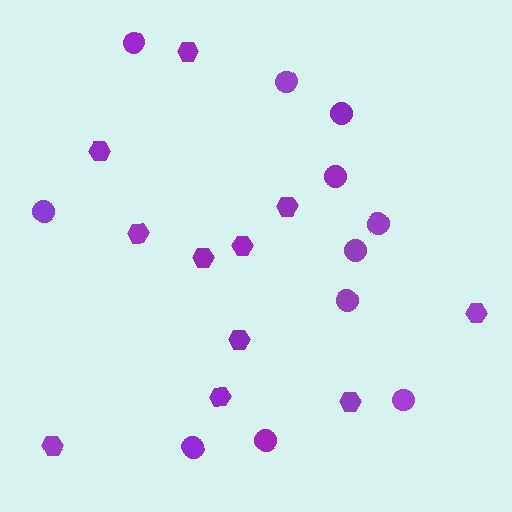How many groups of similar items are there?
There are 2 groups: one group of circles (11) and one group of hexagons (11).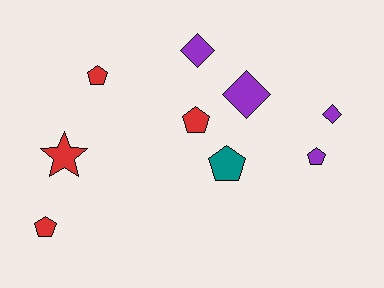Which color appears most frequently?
Red, with 4 objects.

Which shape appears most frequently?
Pentagon, with 5 objects.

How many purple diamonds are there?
There are 3 purple diamonds.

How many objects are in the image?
There are 9 objects.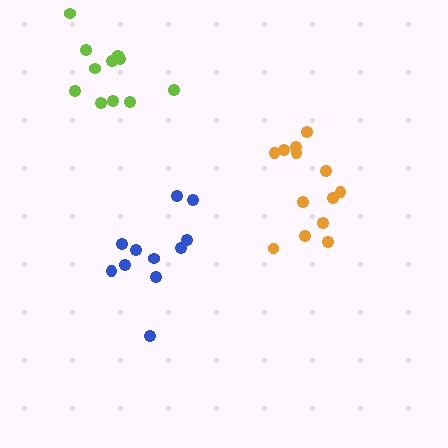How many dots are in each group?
Group 1: 13 dots, Group 2: 11 dots, Group 3: 11 dots (35 total).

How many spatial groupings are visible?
There are 3 spatial groupings.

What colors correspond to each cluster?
The clusters are colored: orange, blue, lime.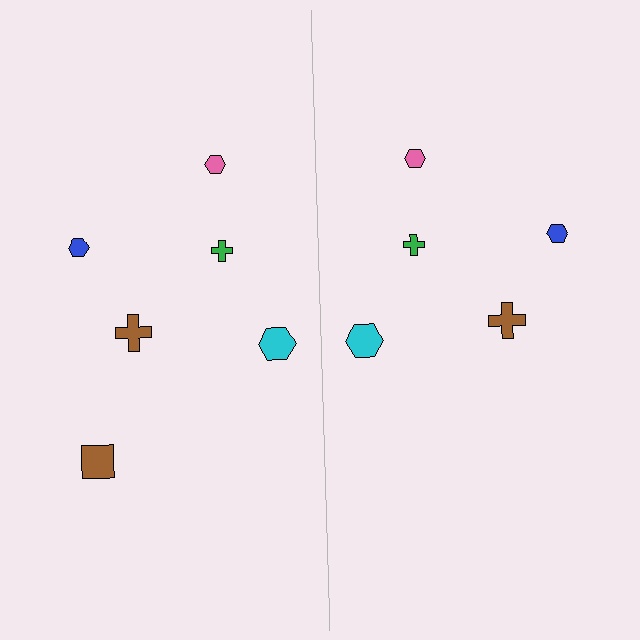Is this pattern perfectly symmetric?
No, the pattern is not perfectly symmetric. A brown square is missing from the right side.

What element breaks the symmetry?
A brown square is missing from the right side.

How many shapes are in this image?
There are 11 shapes in this image.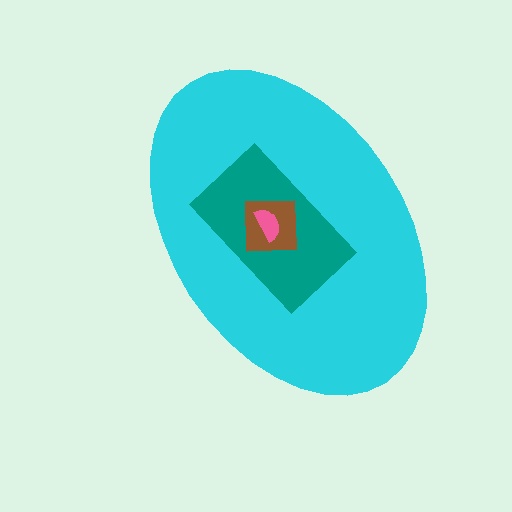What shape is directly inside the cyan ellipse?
The teal rectangle.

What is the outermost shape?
The cyan ellipse.